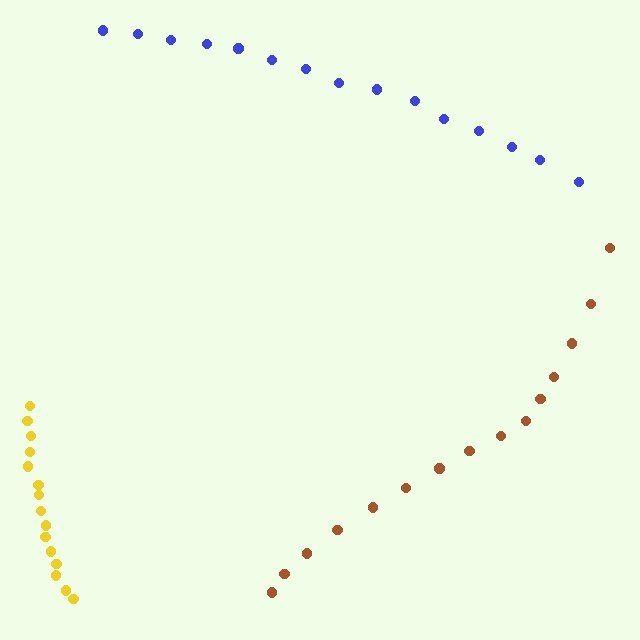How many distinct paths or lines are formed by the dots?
There are 3 distinct paths.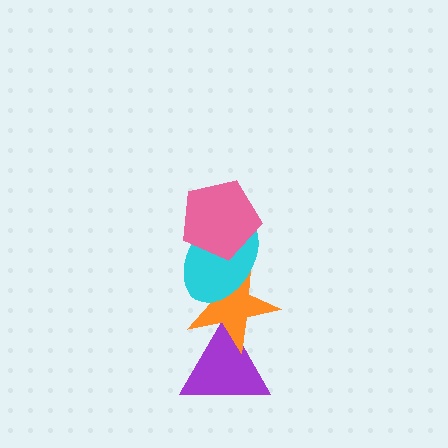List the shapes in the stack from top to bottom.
From top to bottom: the pink pentagon, the cyan ellipse, the orange star, the purple triangle.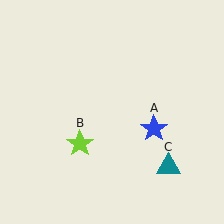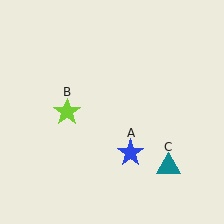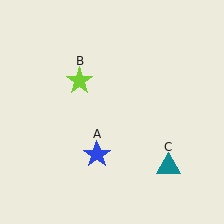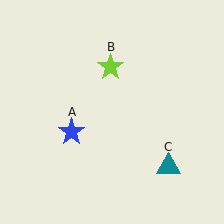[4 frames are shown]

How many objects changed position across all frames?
2 objects changed position: blue star (object A), lime star (object B).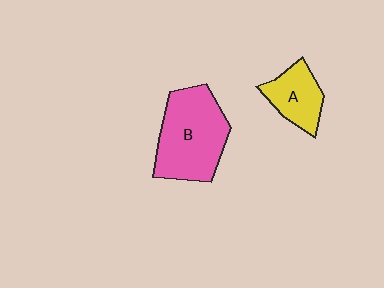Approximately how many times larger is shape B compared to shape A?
Approximately 2.0 times.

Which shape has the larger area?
Shape B (pink).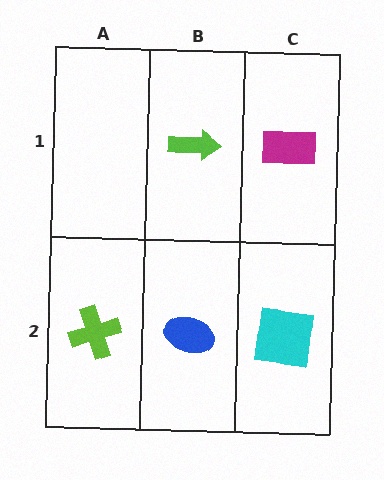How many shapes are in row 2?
3 shapes.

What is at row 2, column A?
A lime cross.